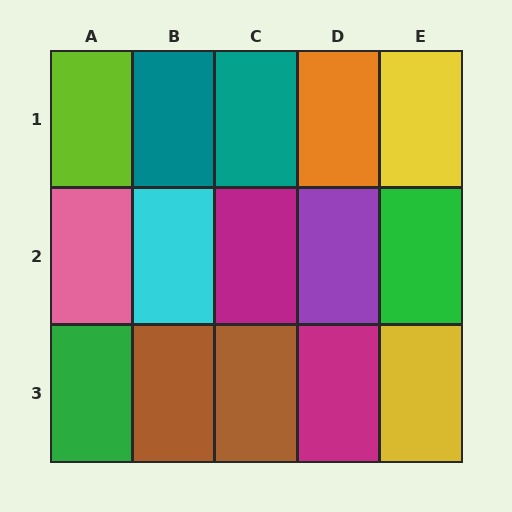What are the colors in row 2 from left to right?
Pink, cyan, magenta, purple, green.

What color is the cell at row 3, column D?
Magenta.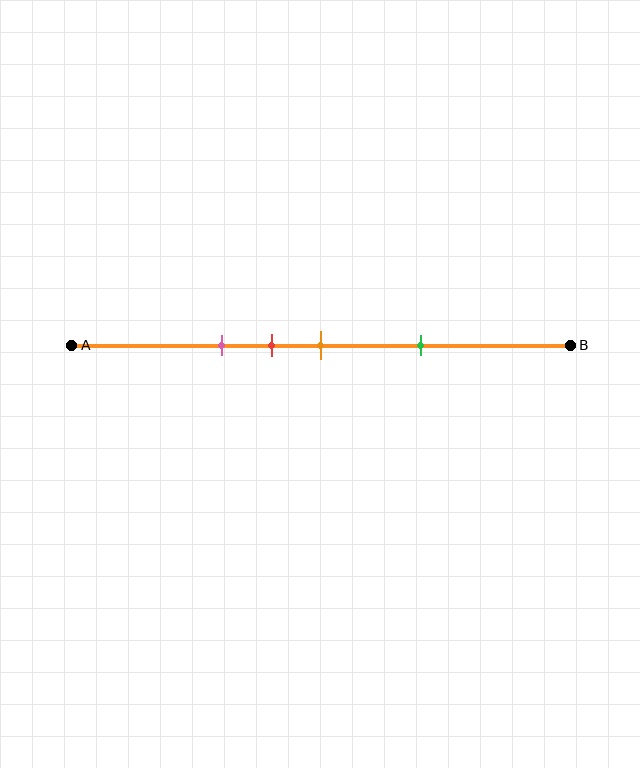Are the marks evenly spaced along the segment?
No, the marks are not evenly spaced.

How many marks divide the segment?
There are 4 marks dividing the segment.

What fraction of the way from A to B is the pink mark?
The pink mark is approximately 30% (0.3) of the way from A to B.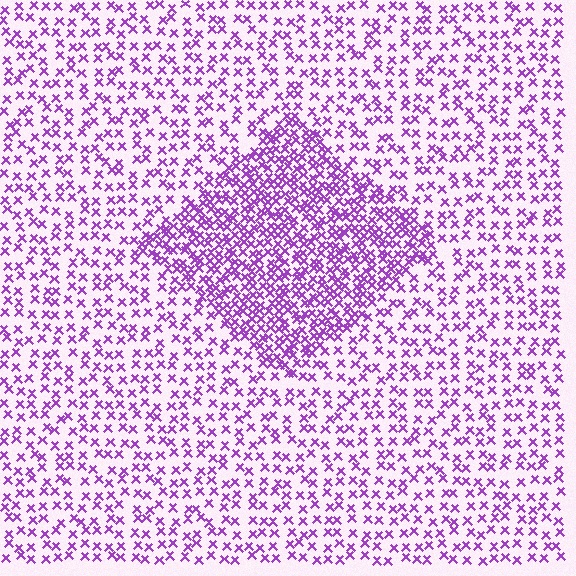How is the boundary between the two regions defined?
The boundary is defined by a change in element density (approximately 2.2x ratio). All elements are the same color, size, and shape.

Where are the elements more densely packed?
The elements are more densely packed inside the diamond boundary.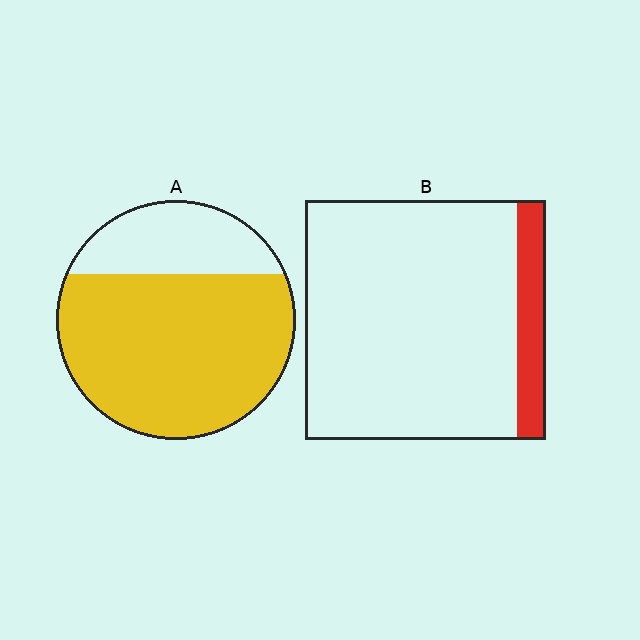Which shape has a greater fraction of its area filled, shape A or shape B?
Shape A.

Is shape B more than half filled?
No.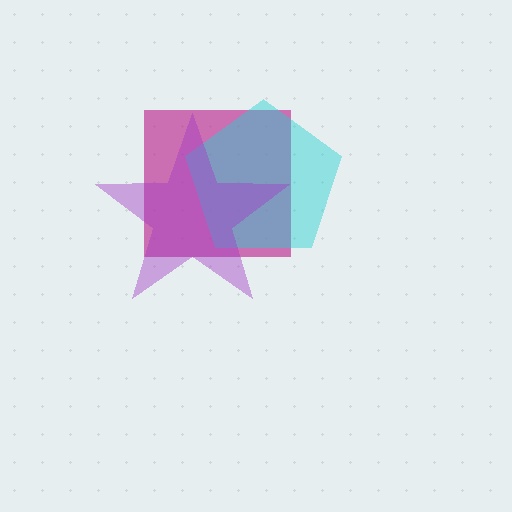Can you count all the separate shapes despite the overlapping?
Yes, there are 3 separate shapes.